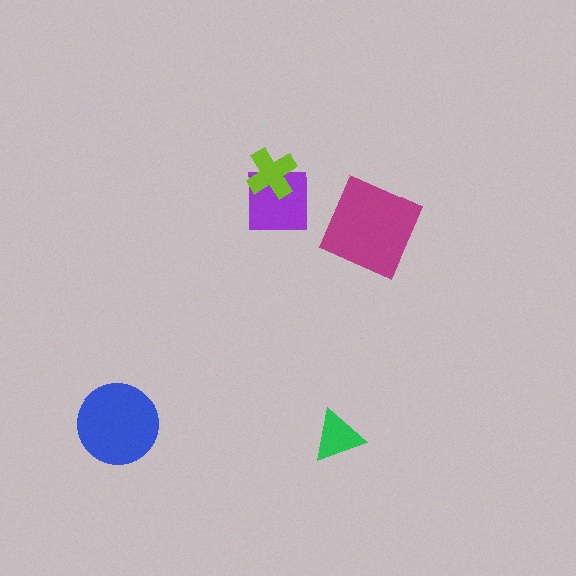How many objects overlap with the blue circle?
0 objects overlap with the blue circle.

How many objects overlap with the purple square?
1 object overlaps with the purple square.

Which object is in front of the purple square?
The lime cross is in front of the purple square.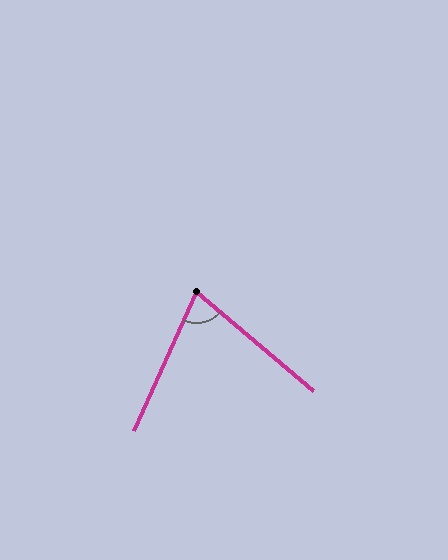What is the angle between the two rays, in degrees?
Approximately 74 degrees.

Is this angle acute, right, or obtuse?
It is acute.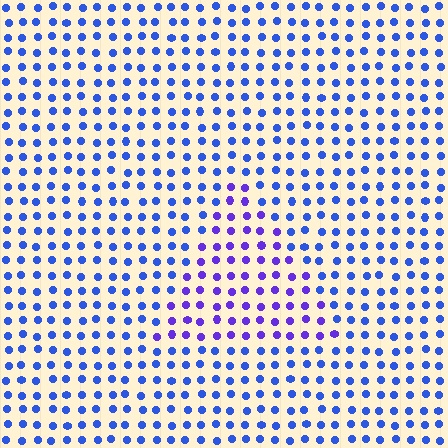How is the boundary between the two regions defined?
The boundary is defined purely by a slight shift in hue (about 33 degrees). Spacing, size, and orientation are identical on both sides.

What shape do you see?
I see a triangle.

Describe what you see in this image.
The image is filled with small blue elements in a uniform arrangement. A triangle-shaped region is visible where the elements are tinted to a slightly different hue, forming a subtle color boundary.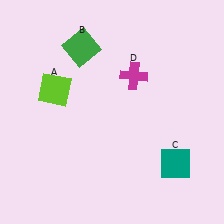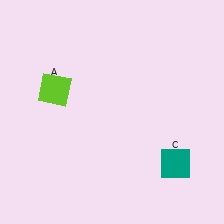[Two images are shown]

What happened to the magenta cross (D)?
The magenta cross (D) was removed in Image 2. It was in the top-right area of Image 1.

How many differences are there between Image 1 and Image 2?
There are 2 differences between the two images.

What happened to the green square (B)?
The green square (B) was removed in Image 2. It was in the top-left area of Image 1.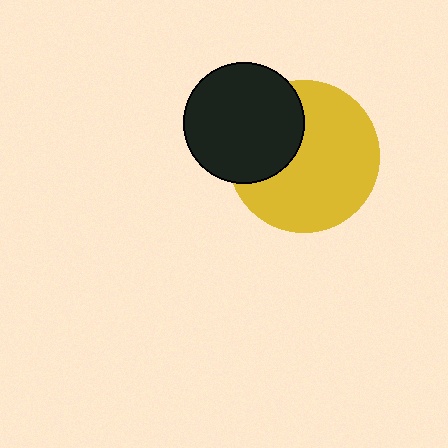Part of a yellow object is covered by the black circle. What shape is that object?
It is a circle.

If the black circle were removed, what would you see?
You would see the complete yellow circle.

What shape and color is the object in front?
The object in front is a black circle.